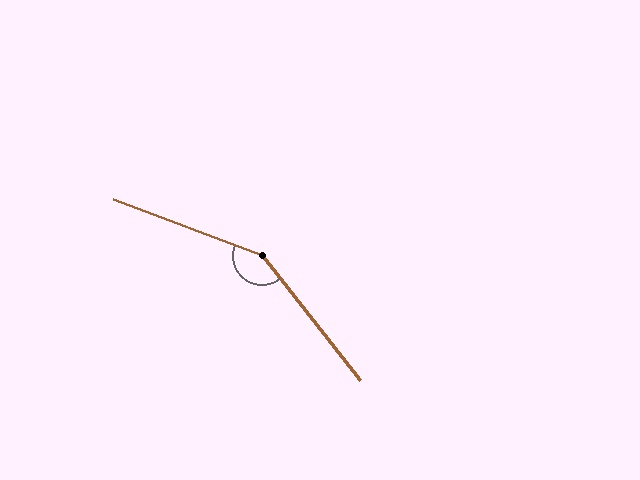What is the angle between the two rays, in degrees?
Approximately 149 degrees.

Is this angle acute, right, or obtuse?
It is obtuse.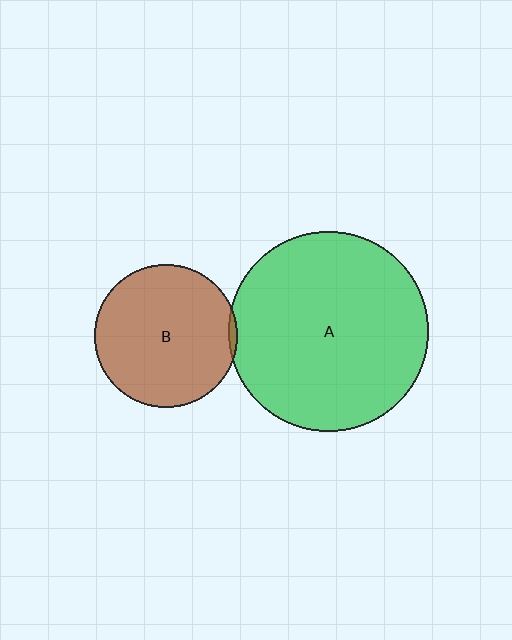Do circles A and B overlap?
Yes.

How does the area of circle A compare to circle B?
Approximately 2.0 times.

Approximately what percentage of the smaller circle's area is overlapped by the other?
Approximately 5%.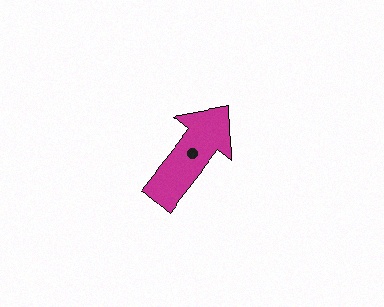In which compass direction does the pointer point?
Northeast.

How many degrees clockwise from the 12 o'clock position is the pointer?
Approximately 38 degrees.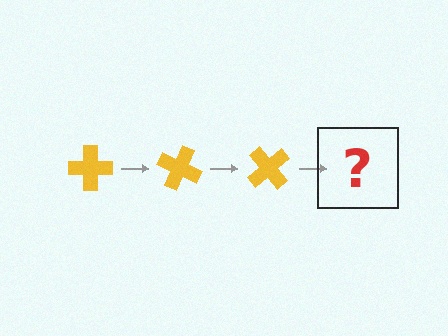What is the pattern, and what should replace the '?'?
The pattern is that the cross rotates 25 degrees each step. The '?' should be a yellow cross rotated 75 degrees.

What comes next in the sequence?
The next element should be a yellow cross rotated 75 degrees.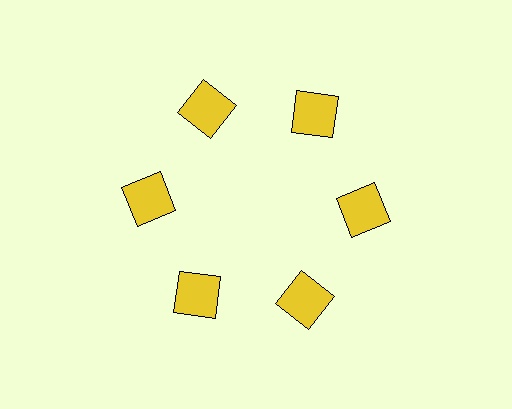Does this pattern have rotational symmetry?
Yes, this pattern has 6-fold rotational symmetry. It looks the same after rotating 60 degrees around the center.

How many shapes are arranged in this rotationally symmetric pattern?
There are 6 shapes, arranged in 6 groups of 1.